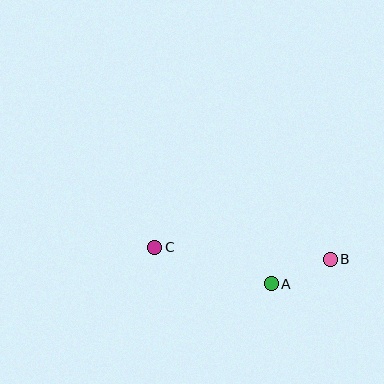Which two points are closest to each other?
Points A and B are closest to each other.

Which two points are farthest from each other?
Points B and C are farthest from each other.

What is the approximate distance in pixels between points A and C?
The distance between A and C is approximately 122 pixels.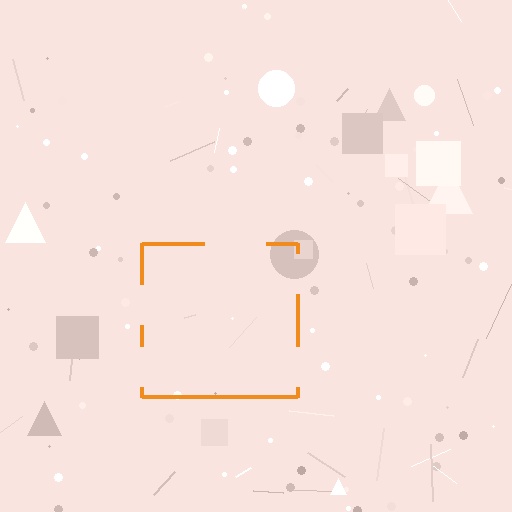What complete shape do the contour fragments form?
The contour fragments form a square.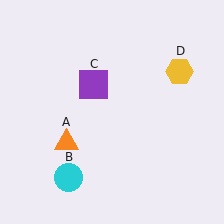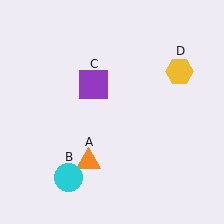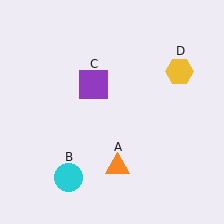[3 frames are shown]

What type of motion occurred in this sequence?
The orange triangle (object A) rotated counterclockwise around the center of the scene.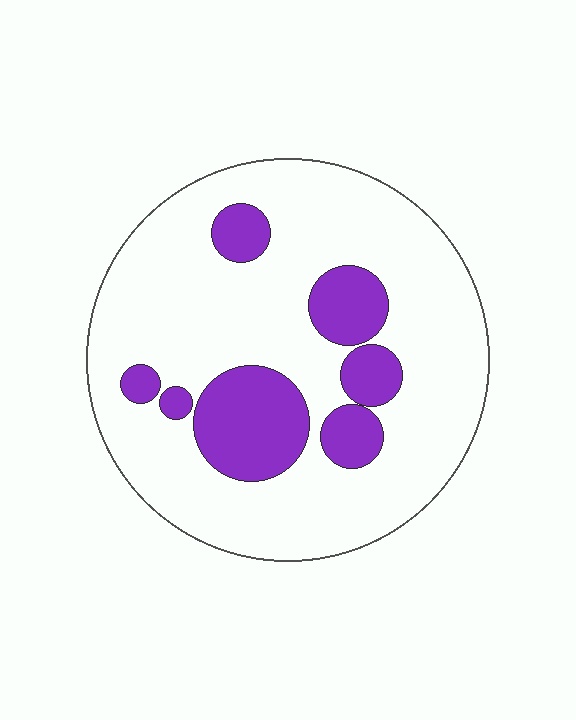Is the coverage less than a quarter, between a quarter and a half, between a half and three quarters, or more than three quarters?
Less than a quarter.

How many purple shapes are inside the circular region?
7.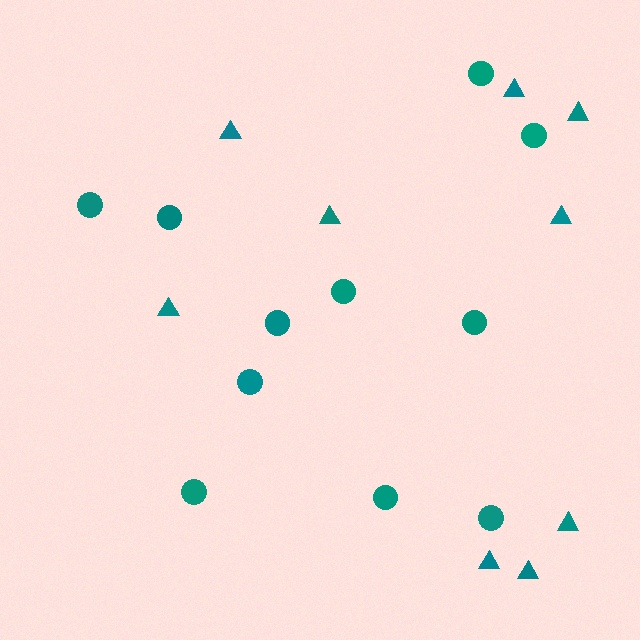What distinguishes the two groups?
There are 2 groups: one group of circles (11) and one group of triangles (9).